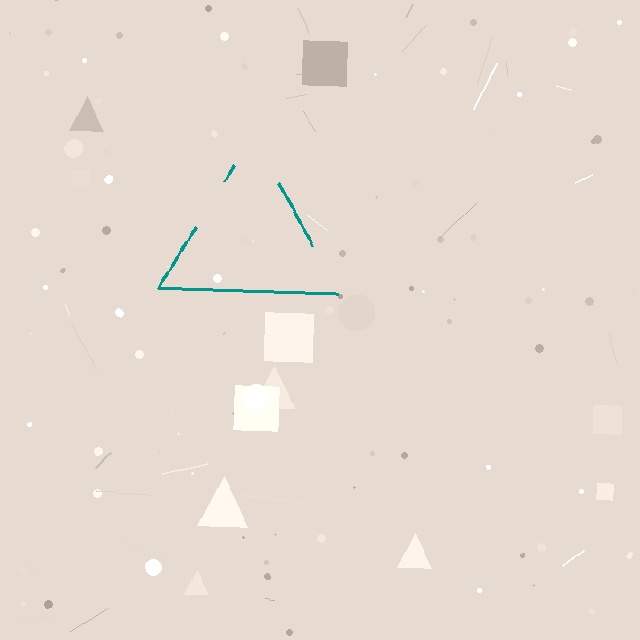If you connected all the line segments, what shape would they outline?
They would outline a triangle.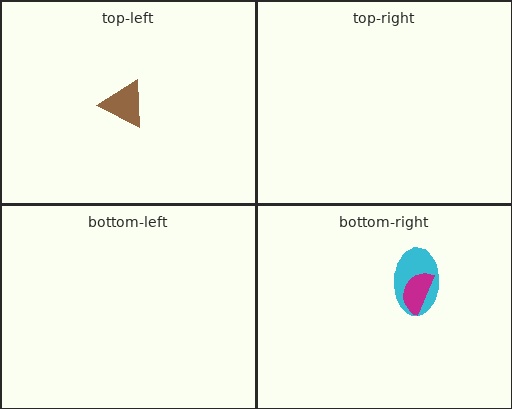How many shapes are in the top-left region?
1.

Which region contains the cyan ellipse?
The bottom-right region.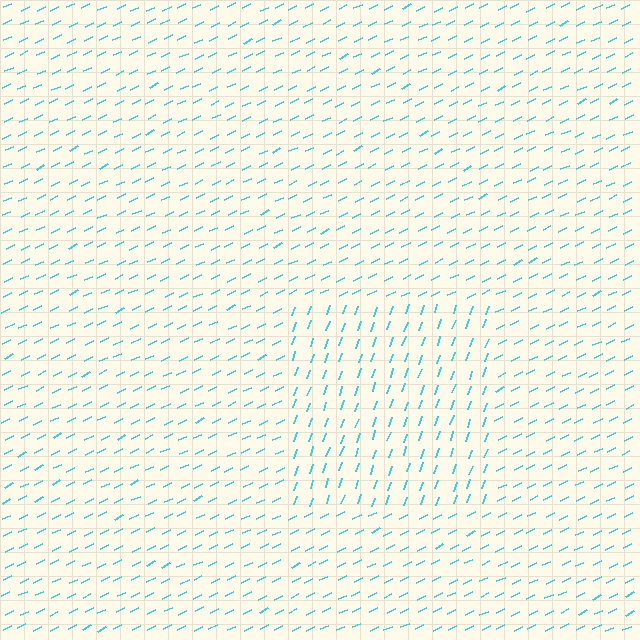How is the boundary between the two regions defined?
The boundary is defined purely by a change in line orientation (approximately 45 degrees difference). All lines are the same color and thickness.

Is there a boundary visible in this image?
Yes, there is a texture boundary formed by a change in line orientation.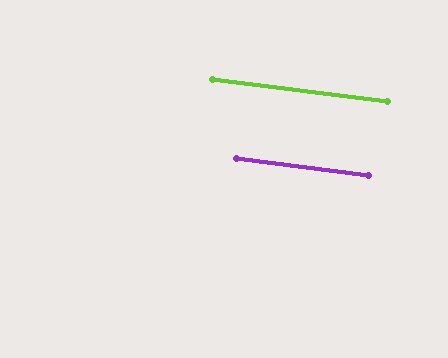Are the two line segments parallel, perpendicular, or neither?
Parallel — their directions differ by only 0.3°.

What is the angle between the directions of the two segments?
Approximately 0 degrees.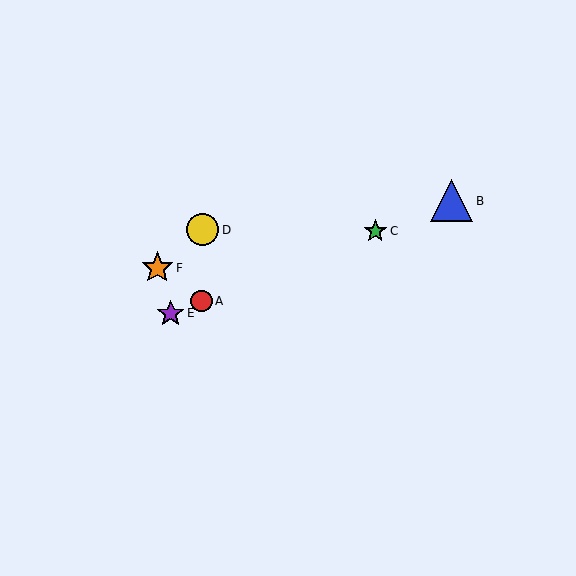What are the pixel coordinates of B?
Object B is at (451, 201).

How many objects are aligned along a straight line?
4 objects (A, B, C, E) are aligned along a straight line.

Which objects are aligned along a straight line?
Objects A, B, C, E are aligned along a straight line.